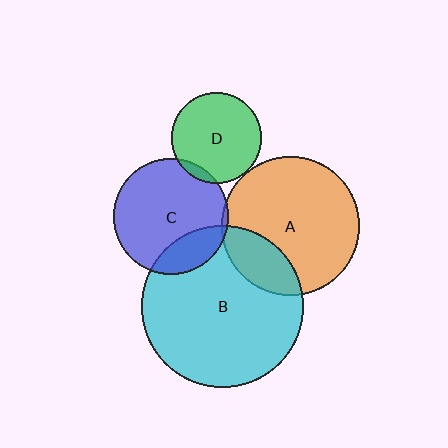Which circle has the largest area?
Circle B (cyan).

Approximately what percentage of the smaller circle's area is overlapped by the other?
Approximately 20%.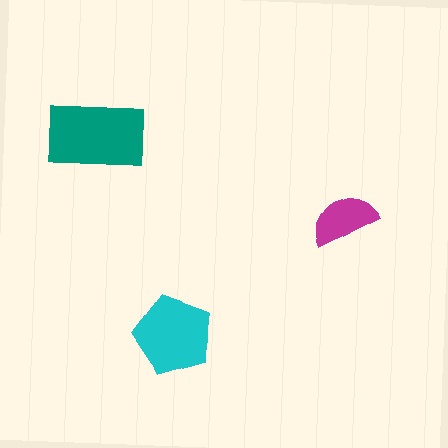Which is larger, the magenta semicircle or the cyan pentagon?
The cyan pentagon.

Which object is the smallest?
The magenta semicircle.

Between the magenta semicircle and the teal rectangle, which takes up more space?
The teal rectangle.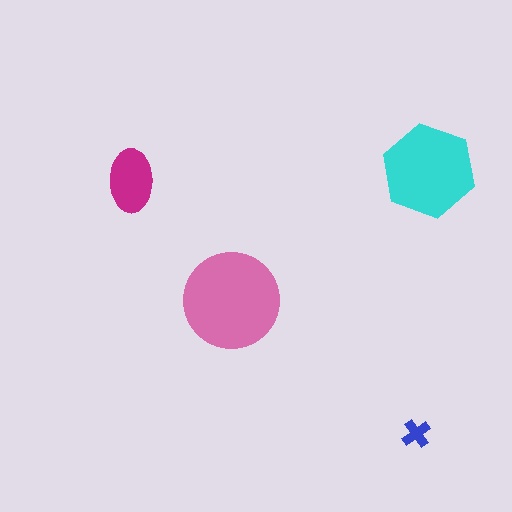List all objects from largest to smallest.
The pink circle, the cyan hexagon, the magenta ellipse, the blue cross.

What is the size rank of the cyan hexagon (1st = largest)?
2nd.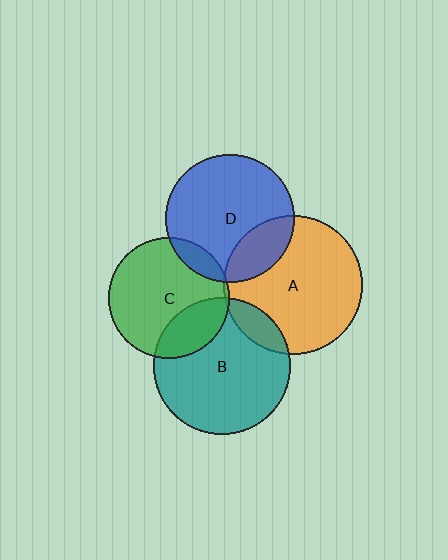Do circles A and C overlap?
Yes.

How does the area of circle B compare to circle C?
Approximately 1.3 times.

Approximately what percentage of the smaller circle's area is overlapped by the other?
Approximately 5%.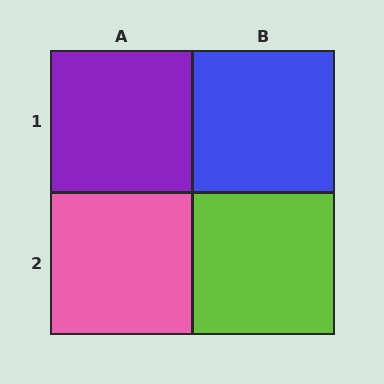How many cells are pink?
1 cell is pink.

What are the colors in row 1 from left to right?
Purple, blue.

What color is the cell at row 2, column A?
Pink.